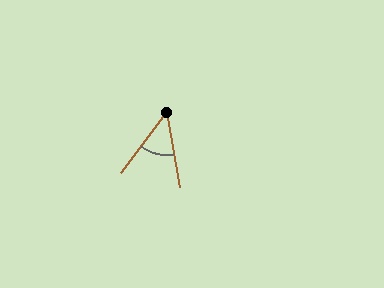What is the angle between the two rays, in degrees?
Approximately 47 degrees.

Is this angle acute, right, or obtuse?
It is acute.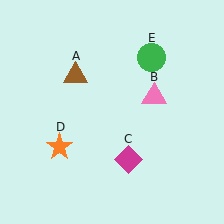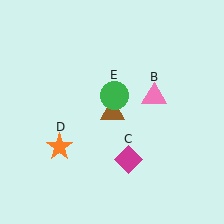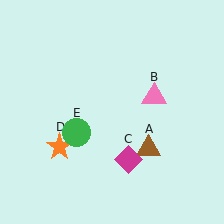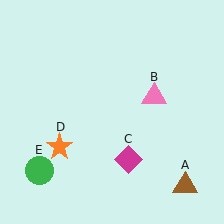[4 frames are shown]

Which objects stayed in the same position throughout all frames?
Pink triangle (object B) and magenta diamond (object C) and orange star (object D) remained stationary.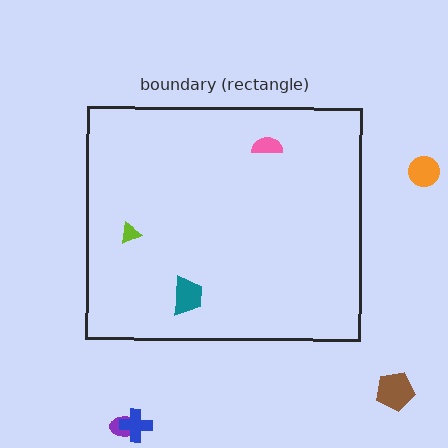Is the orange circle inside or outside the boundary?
Outside.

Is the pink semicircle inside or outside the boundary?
Inside.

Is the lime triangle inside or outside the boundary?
Inside.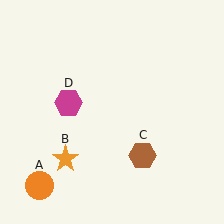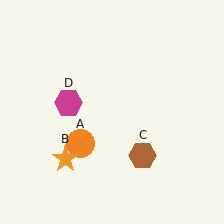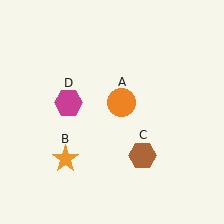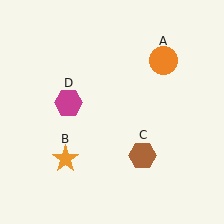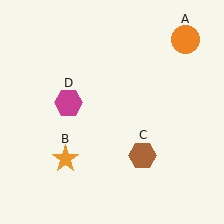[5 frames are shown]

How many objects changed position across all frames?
1 object changed position: orange circle (object A).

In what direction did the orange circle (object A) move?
The orange circle (object A) moved up and to the right.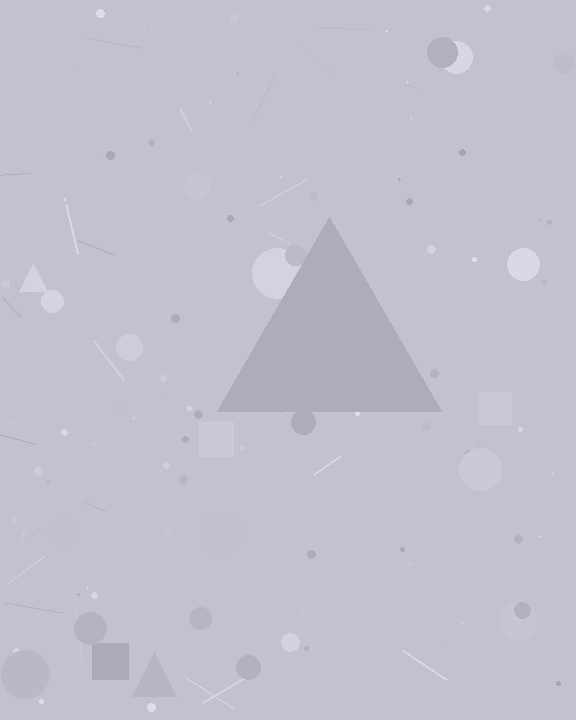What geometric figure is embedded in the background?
A triangle is embedded in the background.